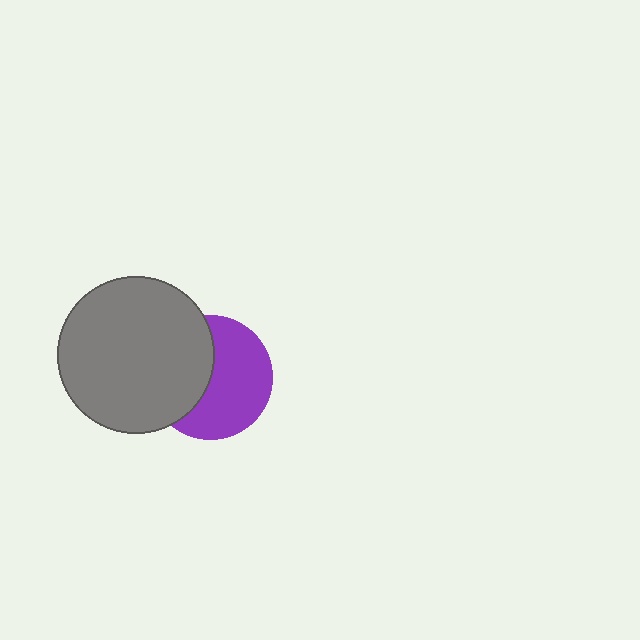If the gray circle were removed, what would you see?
You would see the complete purple circle.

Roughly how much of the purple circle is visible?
About half of it is visible (roughly 57%).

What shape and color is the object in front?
The object in front is a gray circle.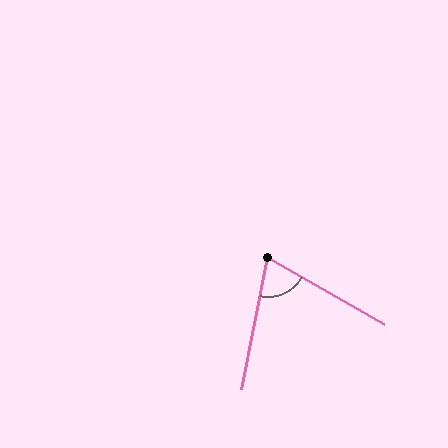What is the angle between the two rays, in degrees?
Approximately 72 degrees.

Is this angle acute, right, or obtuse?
It is acute.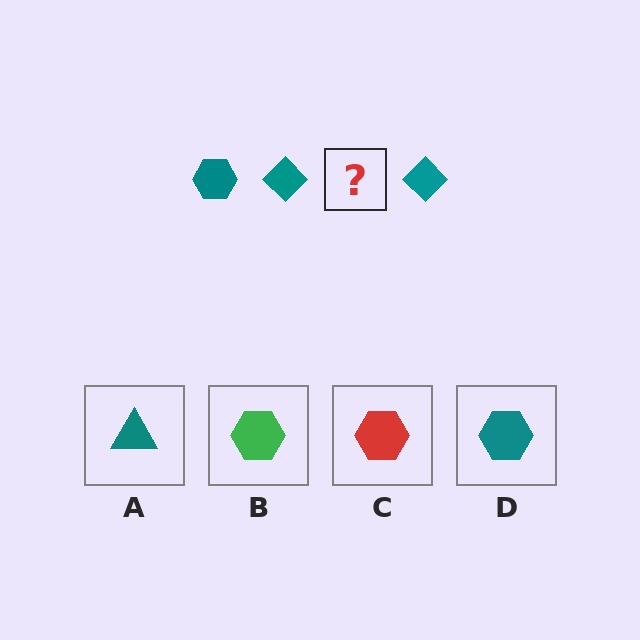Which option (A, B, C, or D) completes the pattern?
D.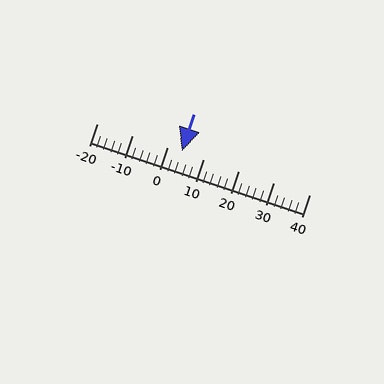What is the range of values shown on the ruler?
The ruler shows values from -20 to 40.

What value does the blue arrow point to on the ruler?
The blue arrow points to approximately 4.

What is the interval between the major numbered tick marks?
The major tick marks are spaced 10 units apart.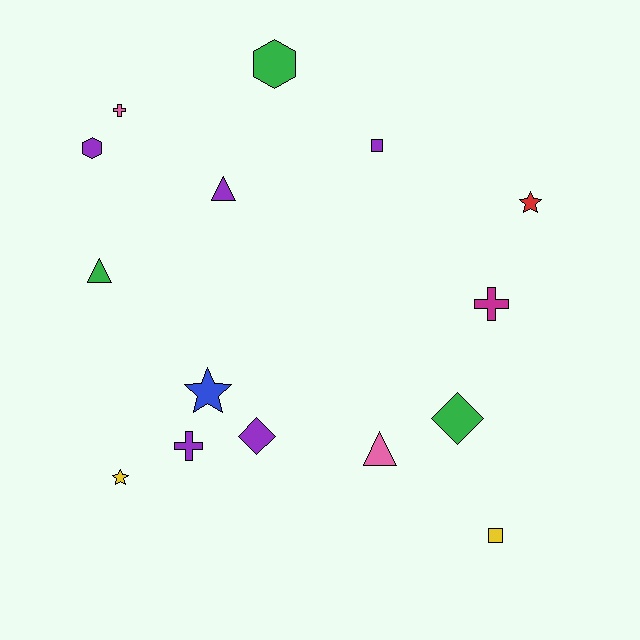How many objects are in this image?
There are 15 objects.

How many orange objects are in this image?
There are no orange objects.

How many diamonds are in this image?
There are 2 diamonds.